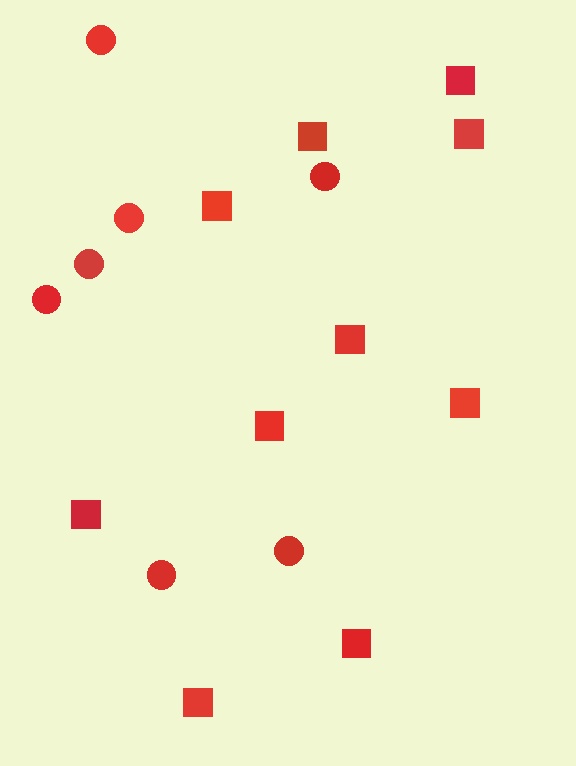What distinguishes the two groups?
There are 2 groups: one group of circles (7) and one group of squares (10).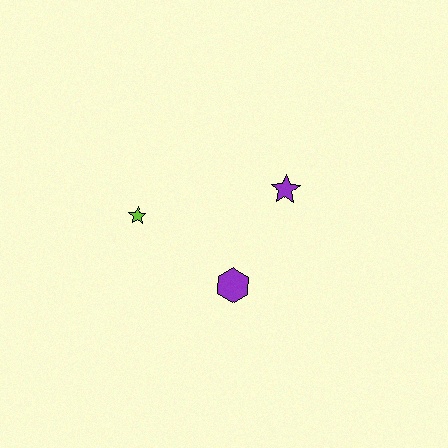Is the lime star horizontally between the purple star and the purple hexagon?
No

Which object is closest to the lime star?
The purple hexagon is closest to the lime star.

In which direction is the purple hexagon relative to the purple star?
The purple hexagon is below the purple star.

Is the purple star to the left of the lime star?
No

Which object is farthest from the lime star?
The purple star is farthest from the lime star.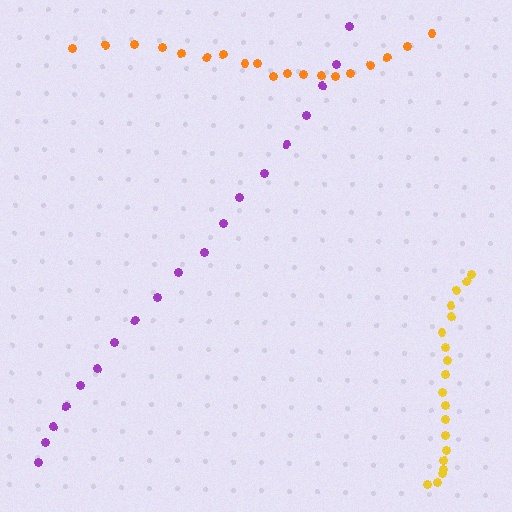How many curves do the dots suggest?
There are 3 distinct paths.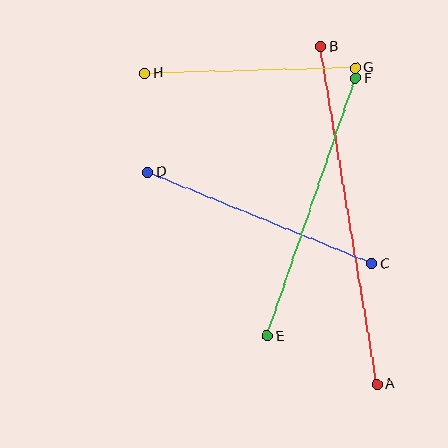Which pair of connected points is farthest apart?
Points A and B are farthest apart.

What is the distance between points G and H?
The distance is approximately 211 pixels.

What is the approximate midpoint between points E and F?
The midpoint is at approximately (312, 207) pixels.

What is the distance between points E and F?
The distance is approximately 273 pixels.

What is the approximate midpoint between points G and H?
The midpoint is at approximately (250, 71) pixels.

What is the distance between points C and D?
The distance is approximately 242 pixels.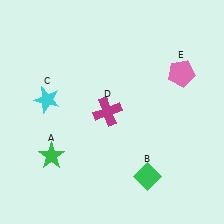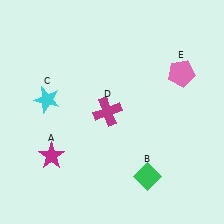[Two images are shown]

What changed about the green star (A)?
In Image 1, A is green. In Image 2, it changed to magenta.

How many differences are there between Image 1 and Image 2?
There is 1 difference between the two images.